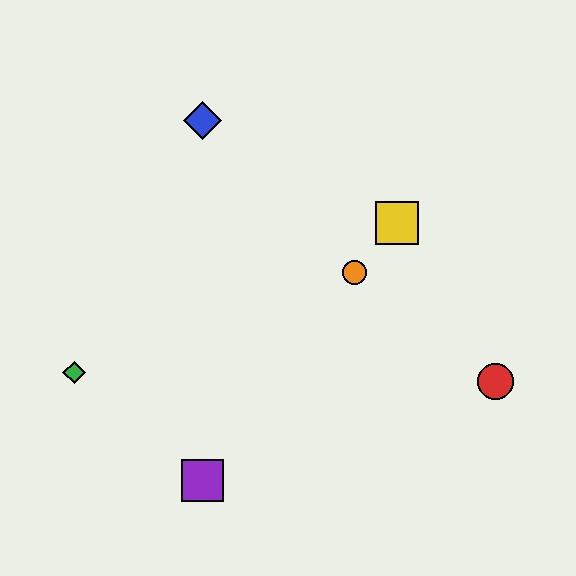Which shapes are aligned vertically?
The blue diamond, the purple square are aligned vertically.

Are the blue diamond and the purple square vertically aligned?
Yes, both are at x≈203.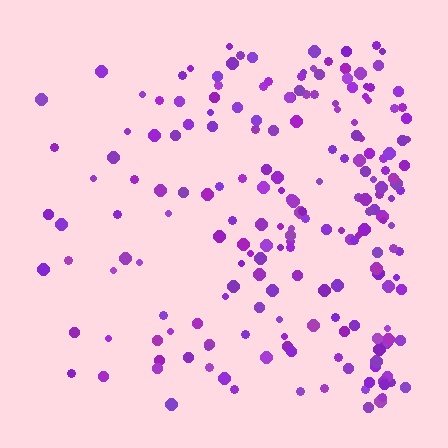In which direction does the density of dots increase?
From left to right, with the right side densest.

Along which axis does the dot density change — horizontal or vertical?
Horizontal.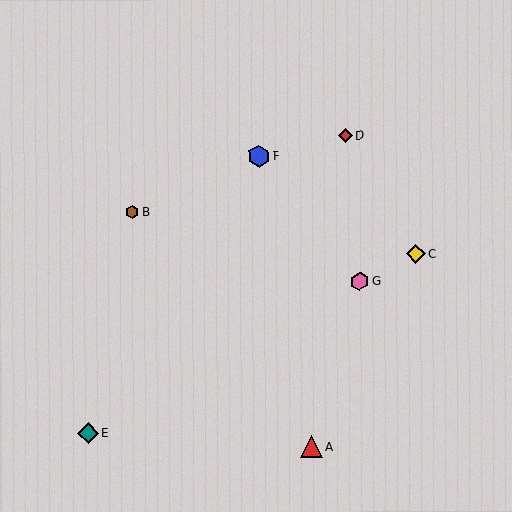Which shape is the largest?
The red triangle (labeled A) is the largest.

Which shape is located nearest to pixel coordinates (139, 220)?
The brown hexagon (labeled B) at (132, 212) is nearest to that location.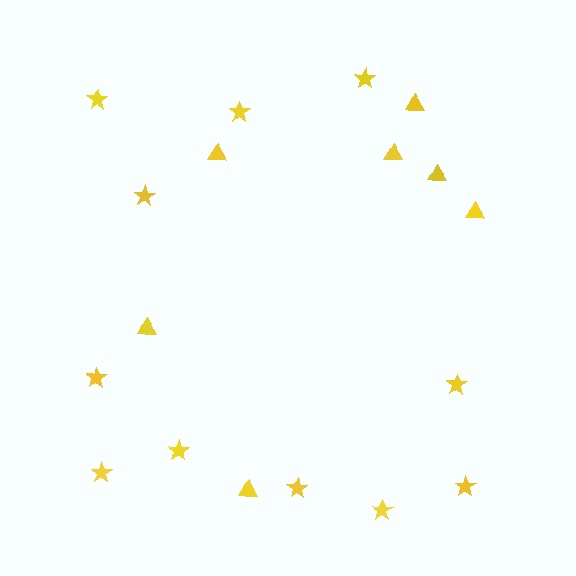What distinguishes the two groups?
There are 2 groups: one group of triangles (7) and one group of stars (11).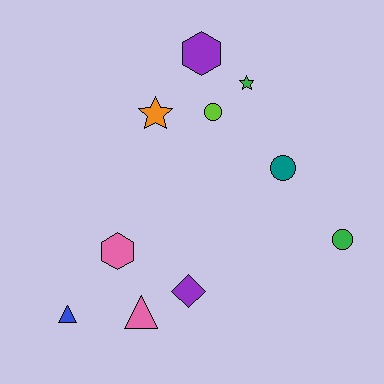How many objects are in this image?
There are 10 objects.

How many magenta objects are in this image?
There are no magenta objects.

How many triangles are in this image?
There are 2 triangles.